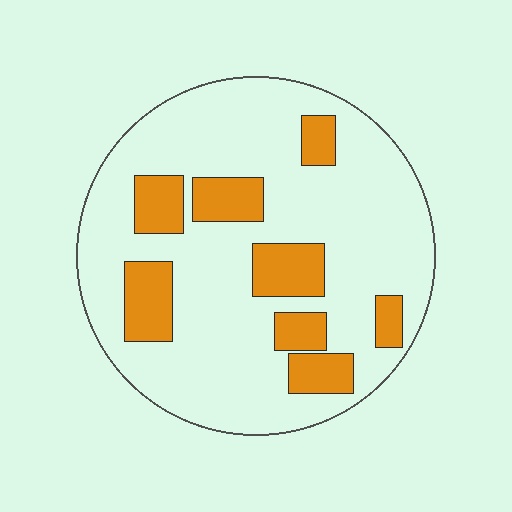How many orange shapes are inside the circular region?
8.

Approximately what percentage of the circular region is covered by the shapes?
Approximately 20%.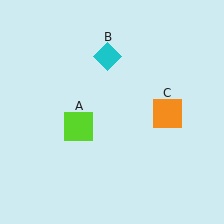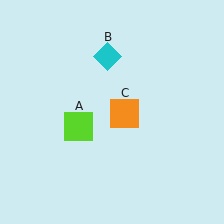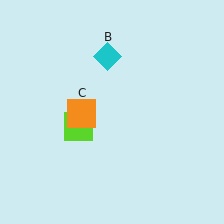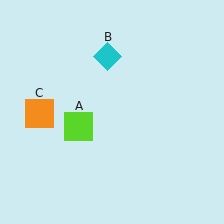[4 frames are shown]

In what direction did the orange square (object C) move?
The orange square (object C) moved left.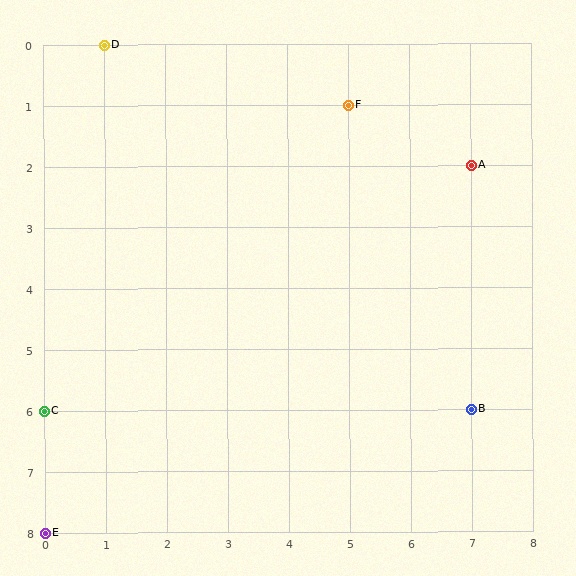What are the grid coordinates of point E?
Point E is at grid coordinates (0, 8).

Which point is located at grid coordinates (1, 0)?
Point D is at (1, 0).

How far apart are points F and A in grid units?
Points F and A are 2 columns and 1 row apart (about 2.2 grid units diagonally).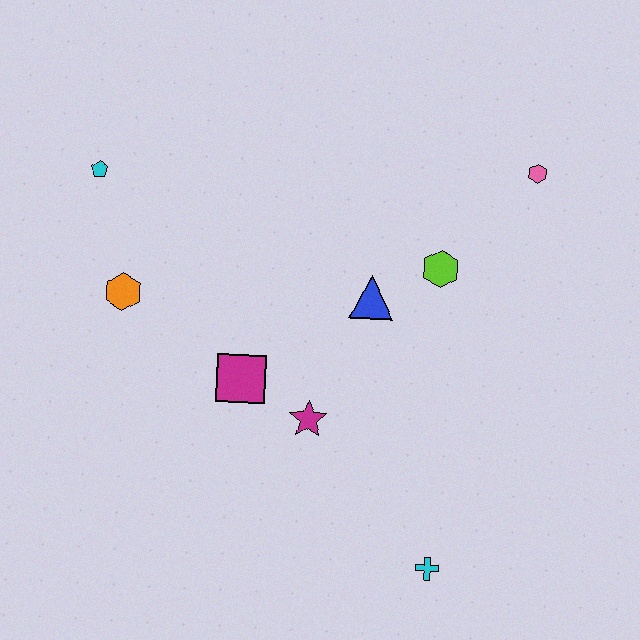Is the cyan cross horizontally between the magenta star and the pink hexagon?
Yes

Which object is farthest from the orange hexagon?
The pink hexagon is farthest from the orange hexagon.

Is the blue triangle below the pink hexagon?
Yes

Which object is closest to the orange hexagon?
The cyan pentagon is closest to the orange hexagon.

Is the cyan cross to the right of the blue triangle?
Yes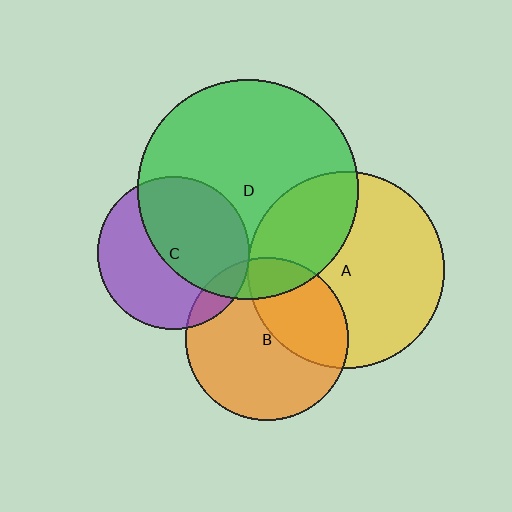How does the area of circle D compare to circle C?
Approximately 2.1 times.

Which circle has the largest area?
Circle D (green).